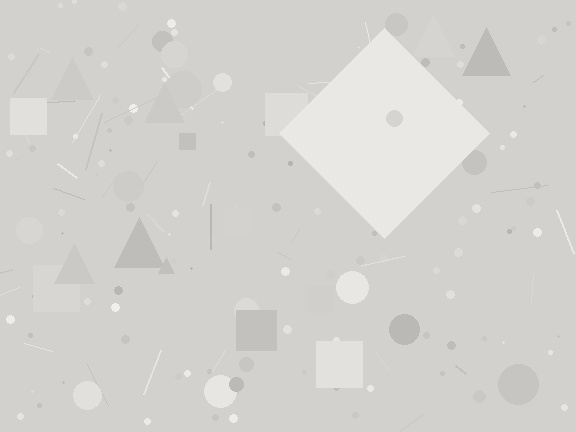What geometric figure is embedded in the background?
A diamond is embedded in the background.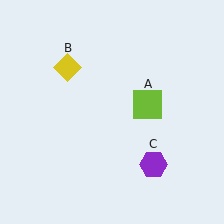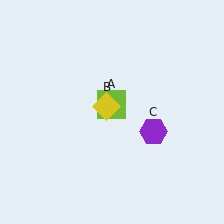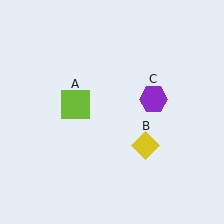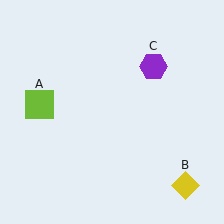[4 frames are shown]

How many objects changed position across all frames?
3 objects changed position: lime square (object A), yellow diamond (object B), purple hexagon (object C).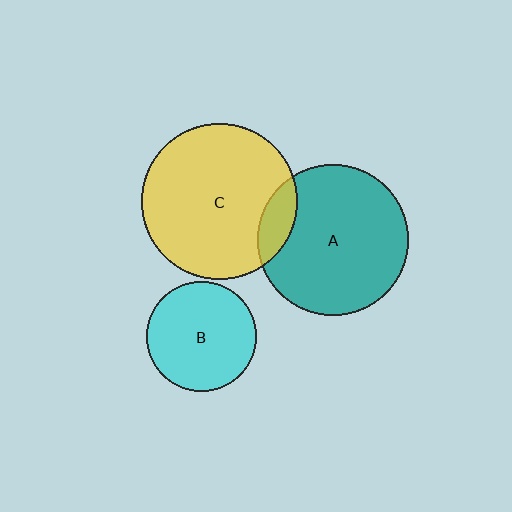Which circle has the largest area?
Circle C (yellow).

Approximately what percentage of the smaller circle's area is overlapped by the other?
Approximately 10%.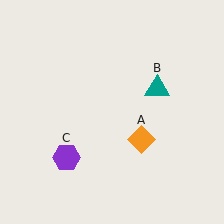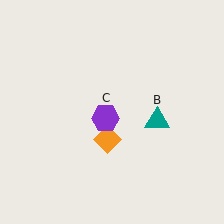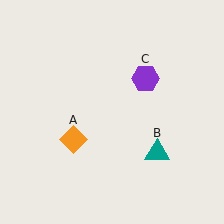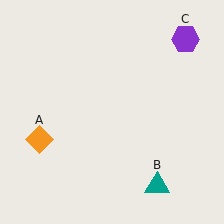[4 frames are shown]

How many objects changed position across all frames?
3 objects changed position: orange diamond (object A), teal triangle (object B), purple hexagon (object C).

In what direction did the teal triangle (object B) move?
The teal triangle (object B) moved down.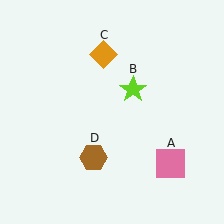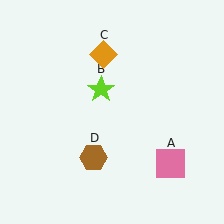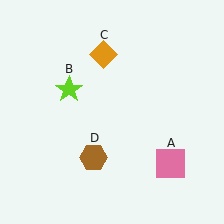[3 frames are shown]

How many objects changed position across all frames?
1 object changed position: lime star (object B).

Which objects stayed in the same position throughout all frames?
Pink square (object A) and orange diamond (object C) and brown hexagon (object D) remained stationary.